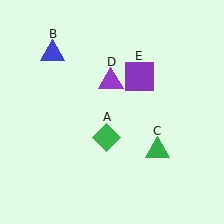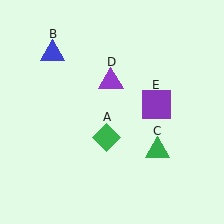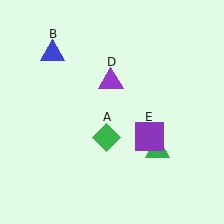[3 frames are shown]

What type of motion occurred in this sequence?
The purple square (object E) rotated clockwise around the center of the scene.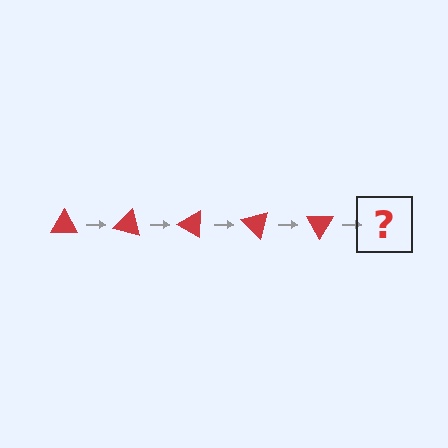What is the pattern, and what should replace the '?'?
The pattern is that the triangle rotates 15 degrees each step. The '?' should be a red triangle rotated 75 degrees.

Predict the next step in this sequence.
The next step is a red triangle rotated 75 degrees.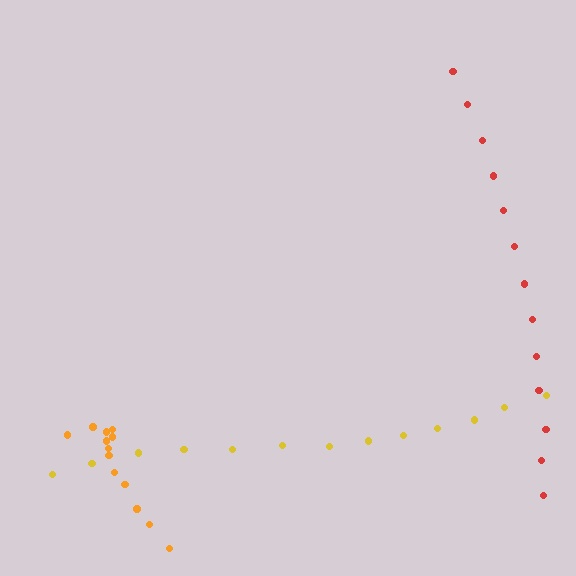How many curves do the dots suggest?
There are 3 distinct paths.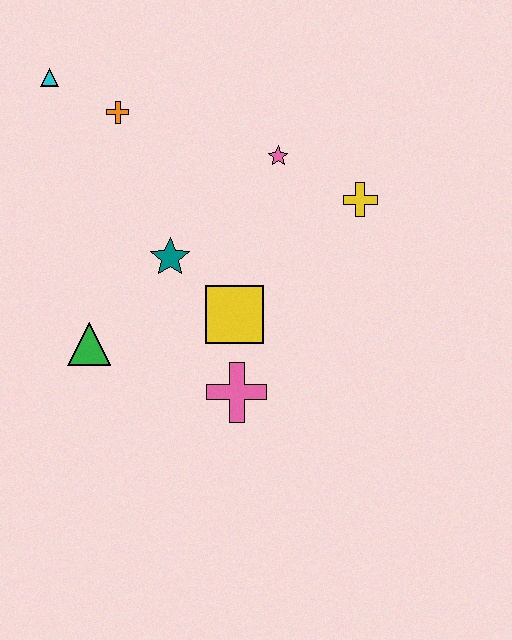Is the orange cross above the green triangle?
Yes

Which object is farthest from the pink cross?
The cyan triangle is farthest from the pink cross.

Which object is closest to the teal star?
The yellow square is closest to the teal star.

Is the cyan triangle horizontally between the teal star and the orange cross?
No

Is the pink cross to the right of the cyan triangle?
Yes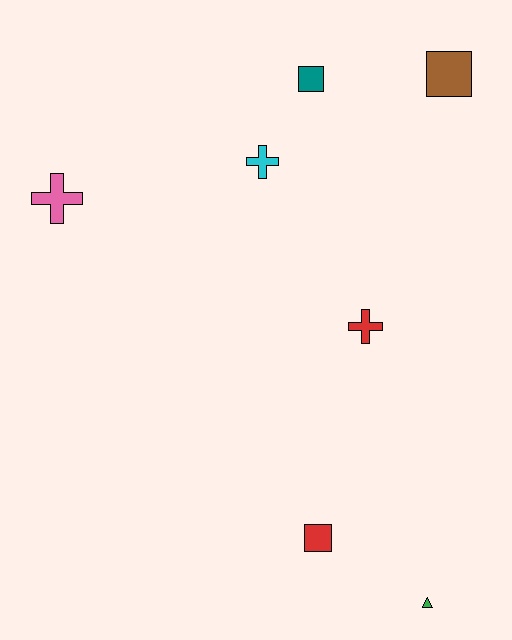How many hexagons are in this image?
There are no hexagons.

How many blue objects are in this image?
There are no blue objects.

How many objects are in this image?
There are 7 objects.